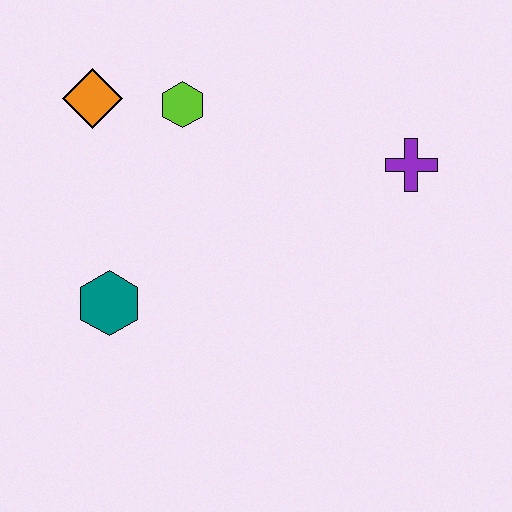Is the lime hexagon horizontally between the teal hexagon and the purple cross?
Yes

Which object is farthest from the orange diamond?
The purple cross is farthest from the orange diamond.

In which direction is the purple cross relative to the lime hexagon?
The purple cross is to the right of the lime hexagon.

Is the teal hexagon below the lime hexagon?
Yes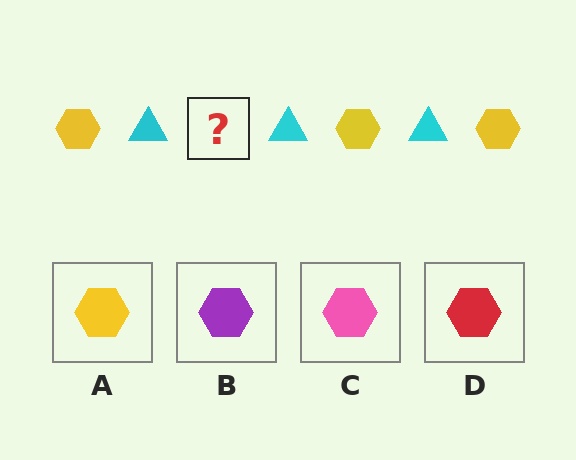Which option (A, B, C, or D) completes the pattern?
A.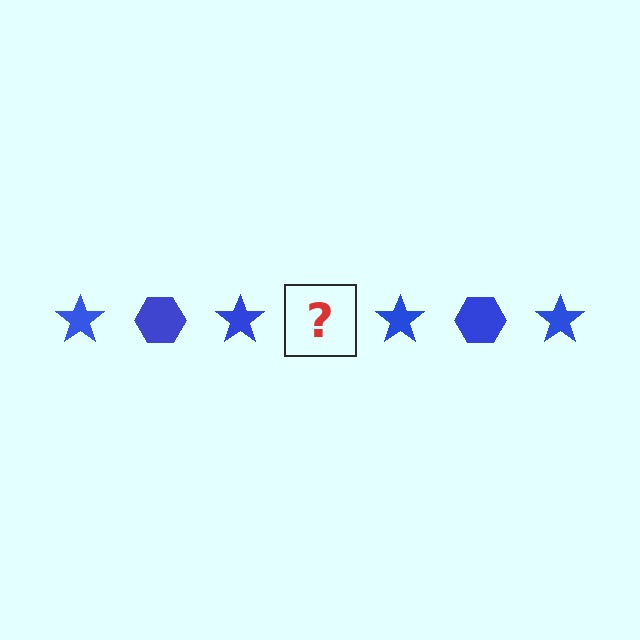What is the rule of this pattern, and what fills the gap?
The rule is that the pattern cycles through star, hexagon shapes in blue. The gap should be filled with a blue hexagon.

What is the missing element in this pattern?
The missing element is a blue hexagon.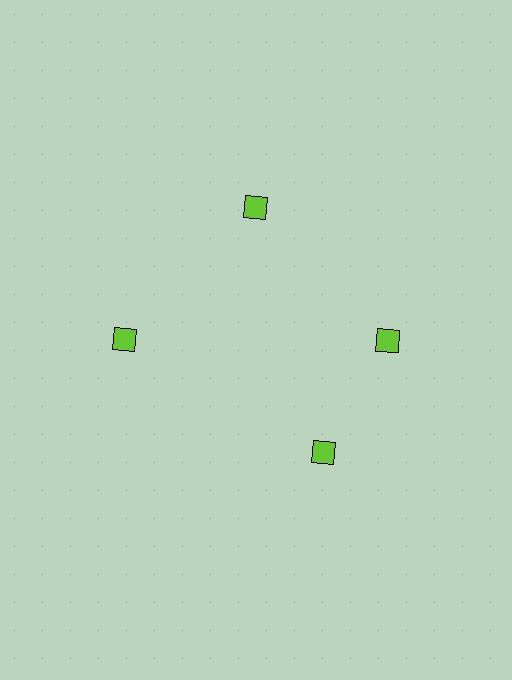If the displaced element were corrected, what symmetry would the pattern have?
It would have 4-fold rotational symmetry — the pattern would map onto itself every 90 degrees.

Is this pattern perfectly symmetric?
No. The 4 lime diamonds are arranged in a ring, but one element near the 6 o'clock position is rotated out of alignment along the ring, breaking the 4-fold rotational symmetry.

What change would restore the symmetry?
The symmetry would be restored by rotating it back into even spacing with its neighbors so that all 4 diamonds sit at equal angles and equal distance from the center.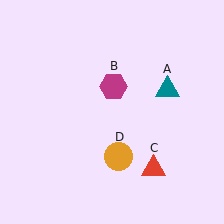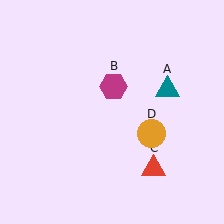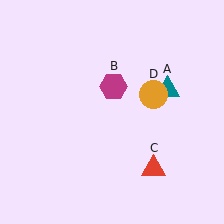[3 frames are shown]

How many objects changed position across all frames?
1 object changed position: orange circle (object D).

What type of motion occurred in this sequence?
The orange circle (object D) rotated counterclockwise around the center of the scene.